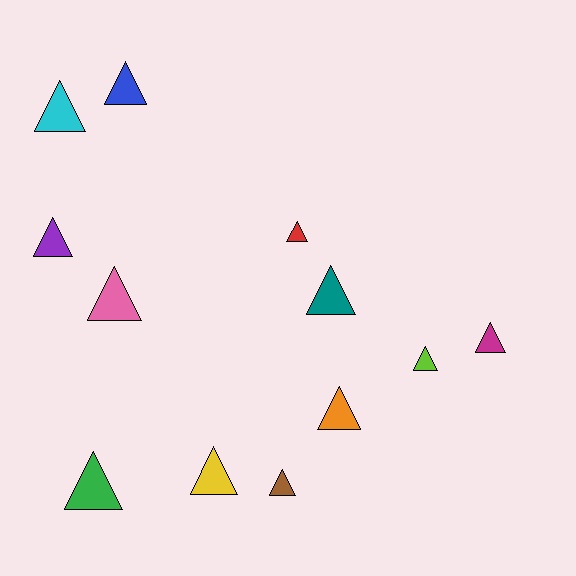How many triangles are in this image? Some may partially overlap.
There are 12 triangles.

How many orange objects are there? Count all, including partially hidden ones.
There is 1 orange object.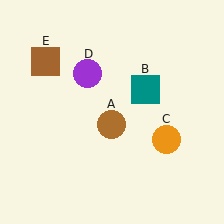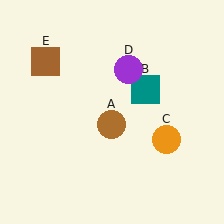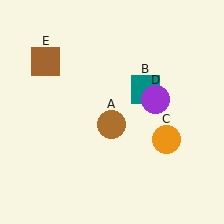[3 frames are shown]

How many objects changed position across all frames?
1 object changed position: purple circle (object D).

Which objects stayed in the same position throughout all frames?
Brown circle (object A) and teal square (object B) and orange circle (object C) and brown square (object E) remained stationary.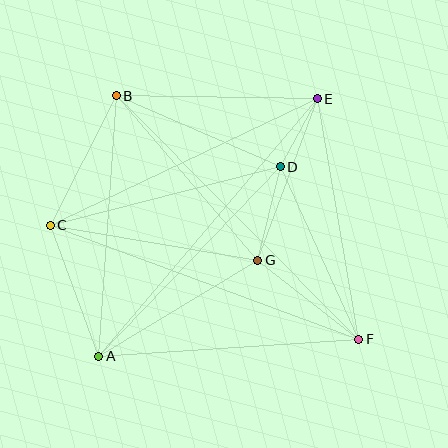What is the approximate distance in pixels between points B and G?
The distance between B and G is approximately 217 pixels.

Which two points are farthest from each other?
Points B and F are farthest from each other.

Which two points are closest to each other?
Points D and E are closest to each other.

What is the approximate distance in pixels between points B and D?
The distance between B and D is approximately 179 pixels.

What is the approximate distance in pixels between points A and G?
The distance between A and G is approximately 186 pixels.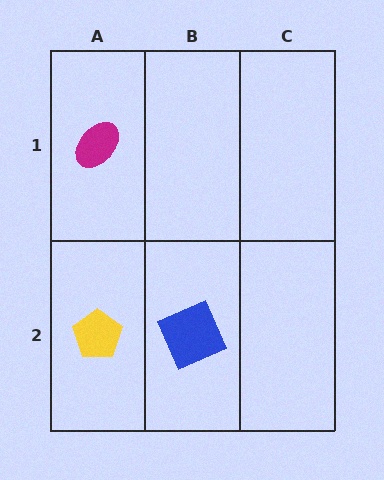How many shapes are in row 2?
2 shapes.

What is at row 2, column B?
A blue square.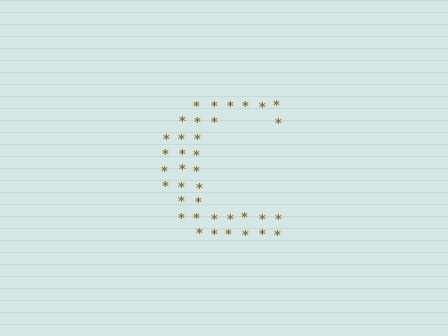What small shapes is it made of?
It is made of small asterisks.